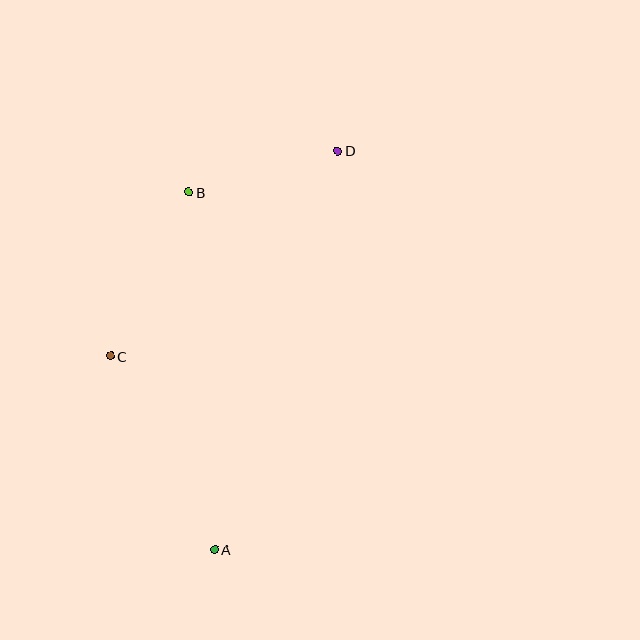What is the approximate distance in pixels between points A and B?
The distance between A and B is approximately 358 pixels.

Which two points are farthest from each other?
Points A and D are farthest from each other.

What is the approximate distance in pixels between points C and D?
The distance between C and D is approximately 306 pixels.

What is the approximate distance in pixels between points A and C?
The distance between A and C is approximately 220 pixels.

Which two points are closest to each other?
Points B and D are closest to each other.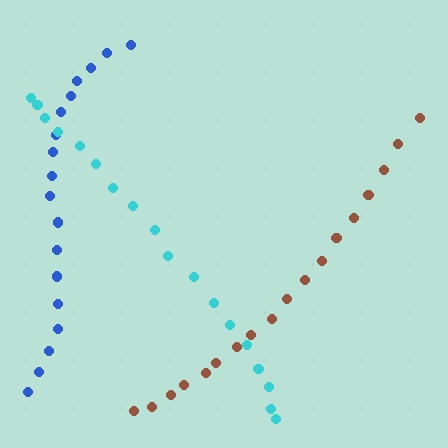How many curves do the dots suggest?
There are 3 distinct paths.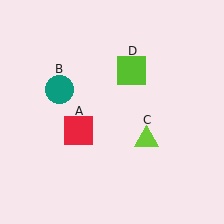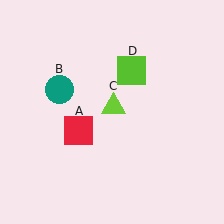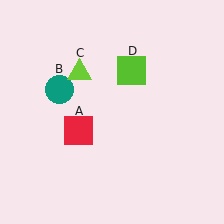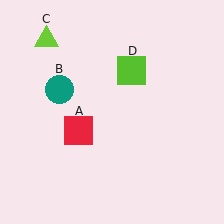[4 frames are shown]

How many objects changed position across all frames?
1 object changed position: lime triangle (object C).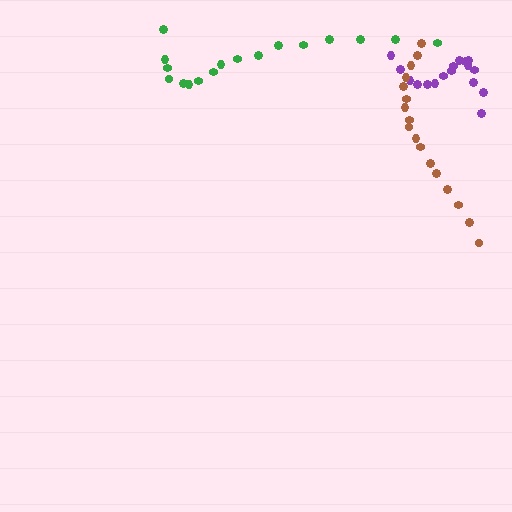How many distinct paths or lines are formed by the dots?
There are 3 distinct paths.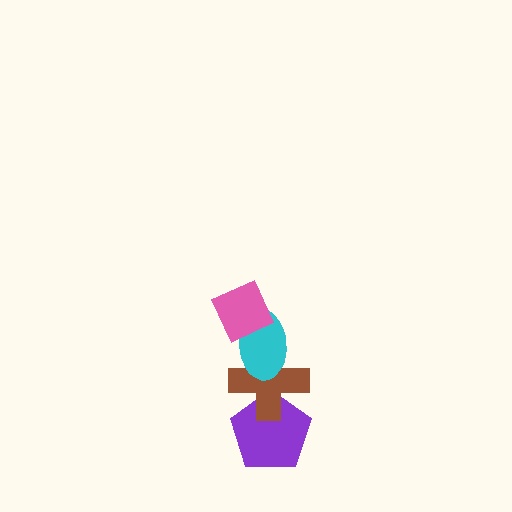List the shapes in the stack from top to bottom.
From top to bottom: the pink diamond, the cyan ellipse, the brown cross, the purple pentagon.